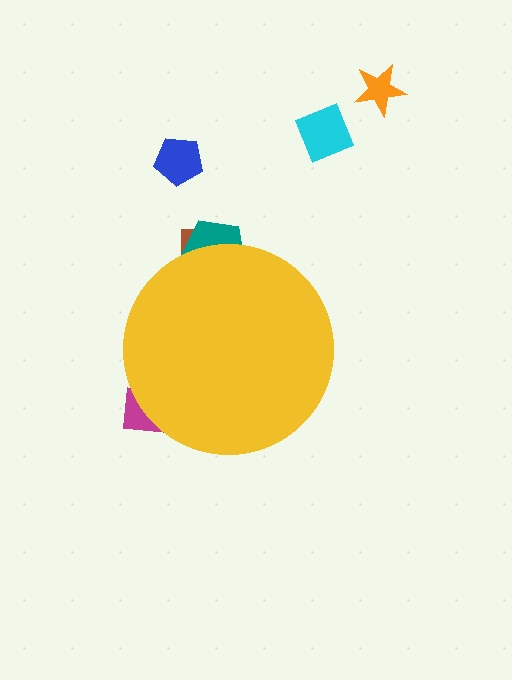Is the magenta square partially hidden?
Yes, the magenta square is partially hidden behind the yellow circle.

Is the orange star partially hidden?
No, the orange star is fully visible.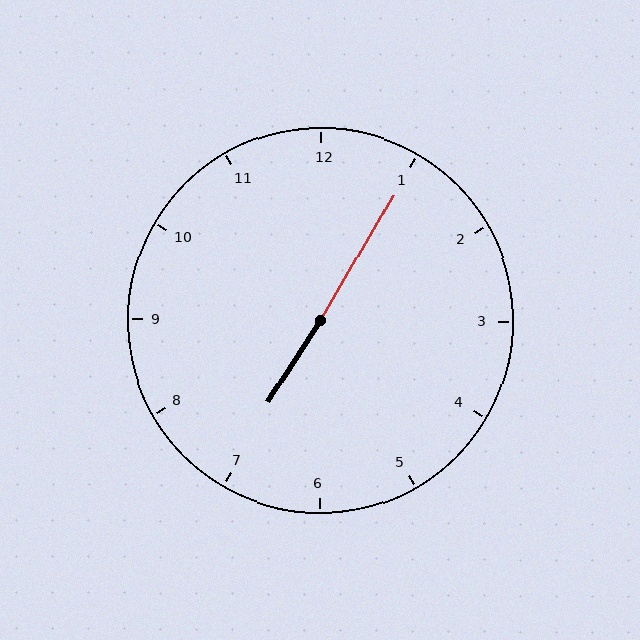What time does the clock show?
7:05.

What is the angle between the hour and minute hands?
Approximately 178 degrees.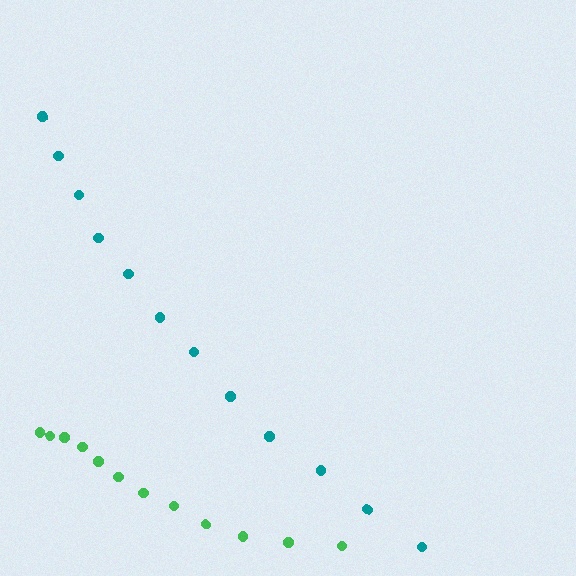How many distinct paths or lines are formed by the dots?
There are 2 distinct paths.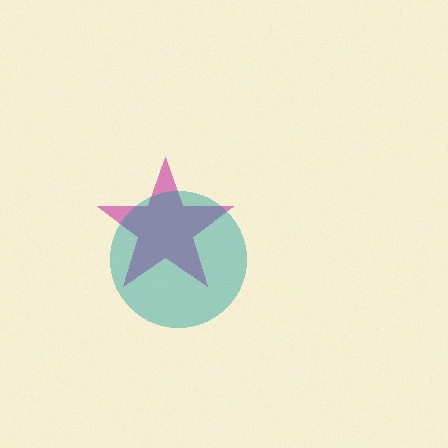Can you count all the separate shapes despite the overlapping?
Yes, there are 2 separate shapes.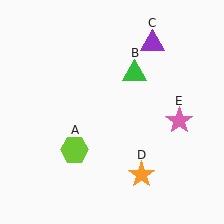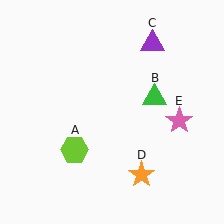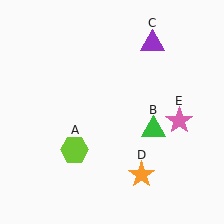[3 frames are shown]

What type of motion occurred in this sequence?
The green triangle (object B) rotated clockwise around the center of the scene.